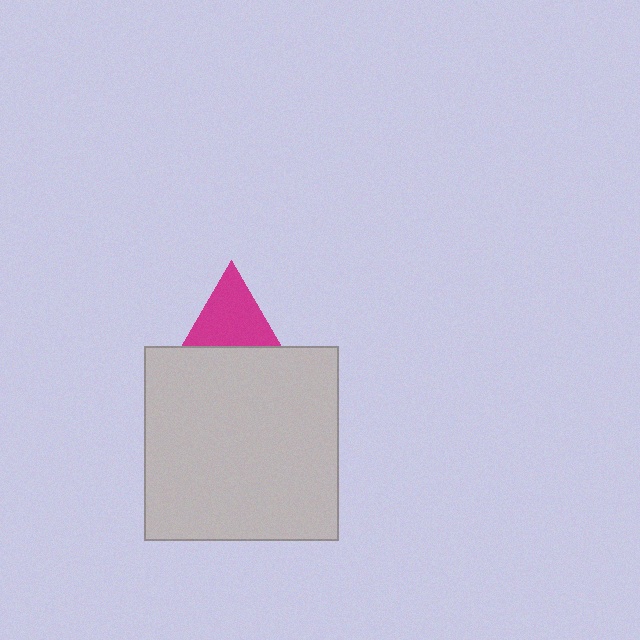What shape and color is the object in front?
The object in front is a light gray square.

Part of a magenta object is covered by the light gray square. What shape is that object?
It is a triangle.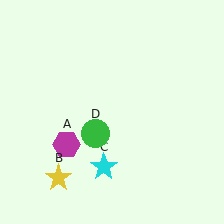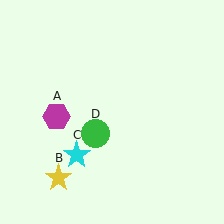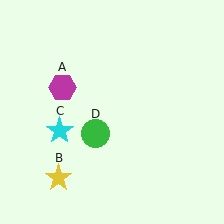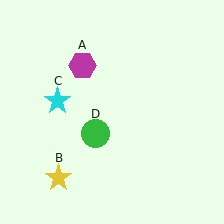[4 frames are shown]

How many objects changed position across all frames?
2 objects changed position: magenta hexagon (object A), cyan star (object C).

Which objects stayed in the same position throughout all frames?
Yellow star (object B) and green circle (object D) remained stationary.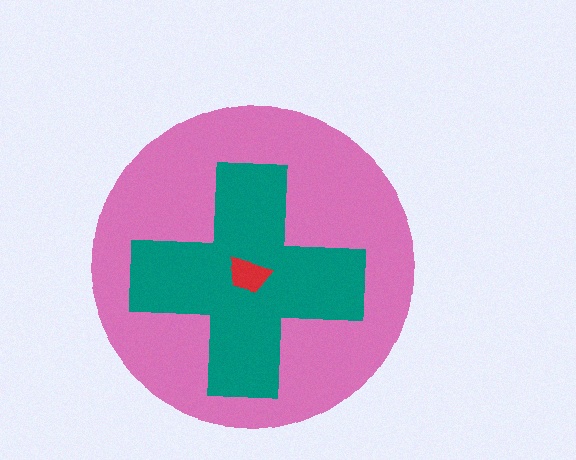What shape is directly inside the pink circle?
The teal cross.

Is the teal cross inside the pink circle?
Yes.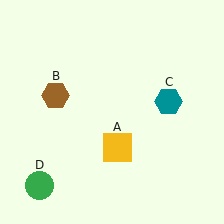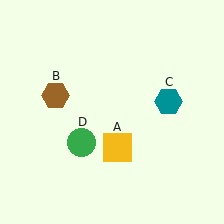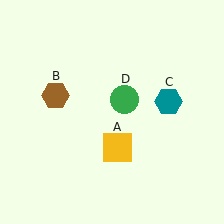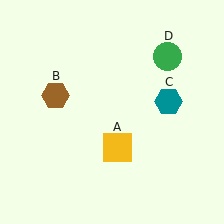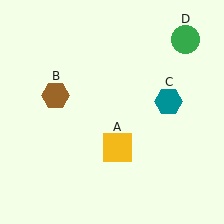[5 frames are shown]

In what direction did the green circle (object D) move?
The green circle (object D) moved up and to the right.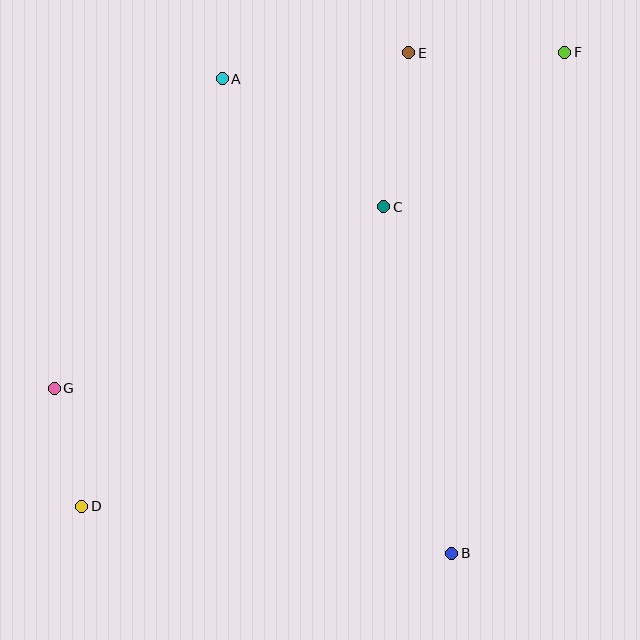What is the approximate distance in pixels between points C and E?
The distance between C and E is approximately 156 pixels.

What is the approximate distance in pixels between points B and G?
The distance between B and G is approximately 430 pixels.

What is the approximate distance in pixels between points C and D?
The distance between C and D is approximately 425 pixels.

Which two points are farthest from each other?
Points D and F are farthest from each other.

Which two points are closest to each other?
Points D and G are closest to each other.